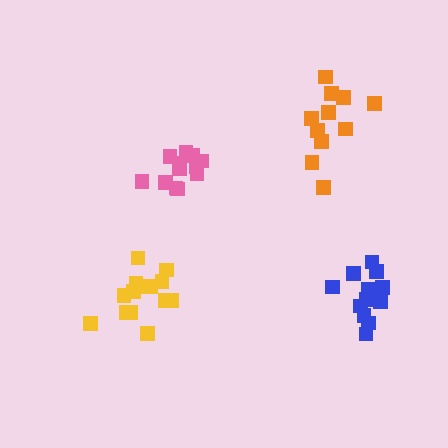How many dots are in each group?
Group 1: 13 dots, Group 2: 14 dots, Group 3: 12 dots, Group 4: 11 dots (50 total).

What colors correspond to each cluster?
The clusters are colored: blue, yellow, pink, orange.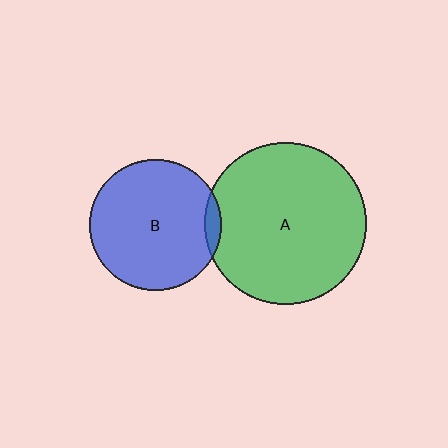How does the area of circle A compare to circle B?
Approximately 1.5 times.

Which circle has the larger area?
Circle A (green).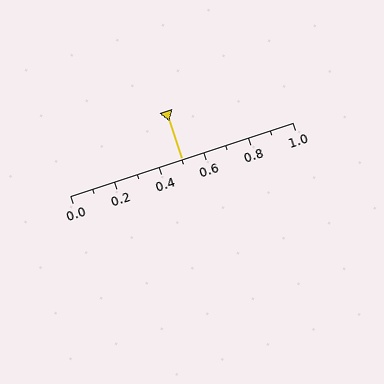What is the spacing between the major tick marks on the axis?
The major ticks are spaced 0.2 apart.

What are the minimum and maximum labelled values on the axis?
The axis runs from 0.0 to 1.0.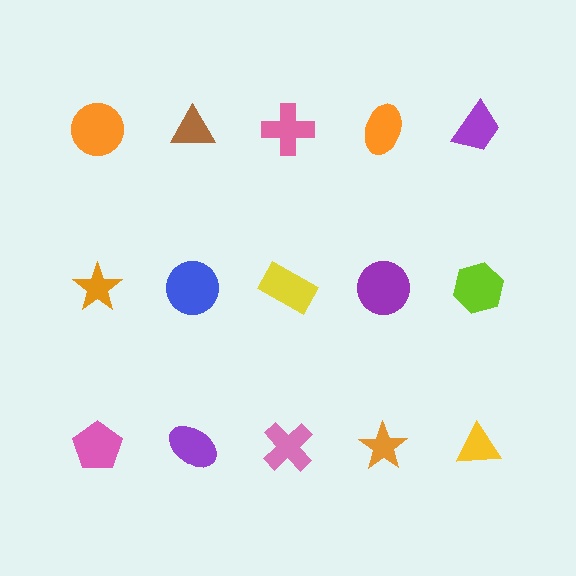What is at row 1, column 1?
An orange circle.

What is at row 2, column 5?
A lime hexagon.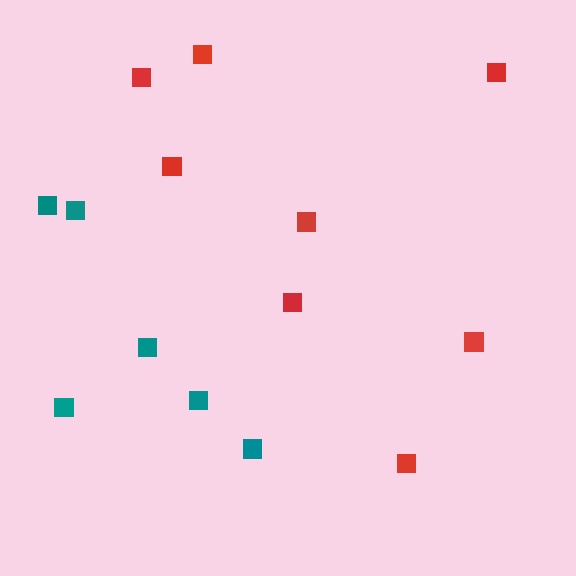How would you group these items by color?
There are 2 groups: one group of red squares (8) and one group of teal squares (6).